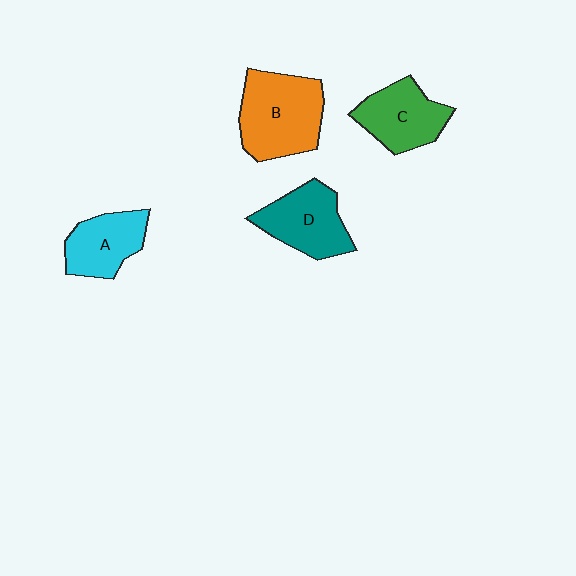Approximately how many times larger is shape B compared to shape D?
Approximately 1.3 times.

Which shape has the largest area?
Shape B (orange).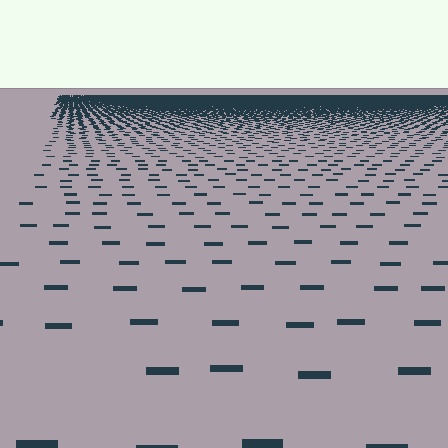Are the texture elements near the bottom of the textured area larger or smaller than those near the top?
Larger. Near the bottom, elements are closer to the viewer and appear at a bigger on-screen size.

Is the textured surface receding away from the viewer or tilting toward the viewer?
The surface is receding away from the viewer. Texture elements get smaller and denser toward the top.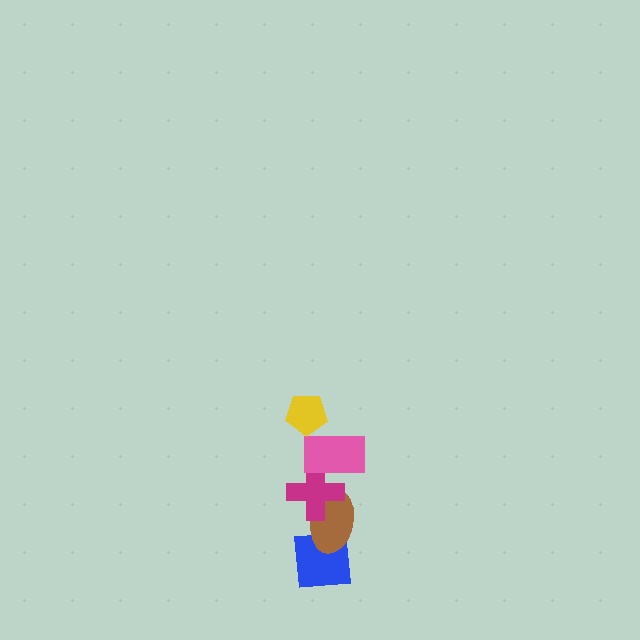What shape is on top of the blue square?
The brown ellipse is on top of the blue square.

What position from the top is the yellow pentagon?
The yellow pentagon is 1st from the top.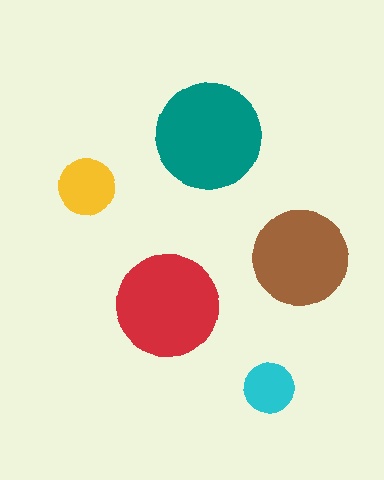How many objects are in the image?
There are 5 objects in the image.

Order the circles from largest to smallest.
the teal one, the red one, the brown one, the yellow one, the cyan one.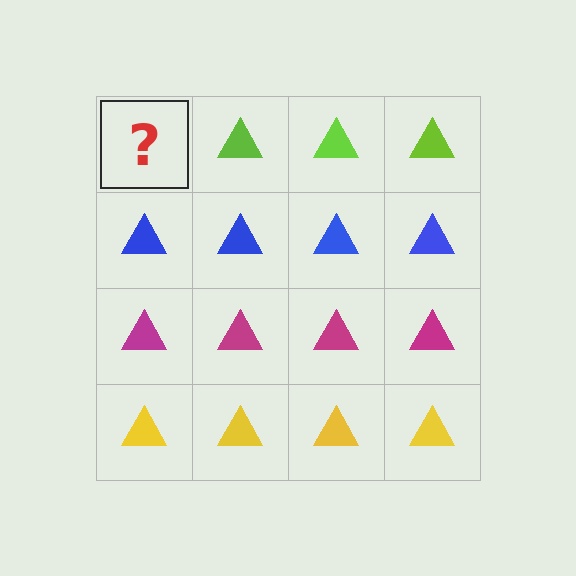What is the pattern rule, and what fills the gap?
The rule is that each row has a consistent color. The gap should be filled with a lime triangle.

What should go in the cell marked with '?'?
The missing cell should contain a lime triangle.